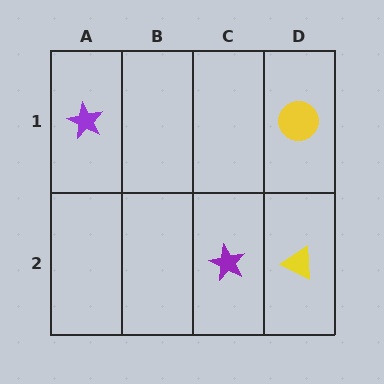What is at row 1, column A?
A purple star.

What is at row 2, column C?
A purple star.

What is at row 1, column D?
A yellow circle.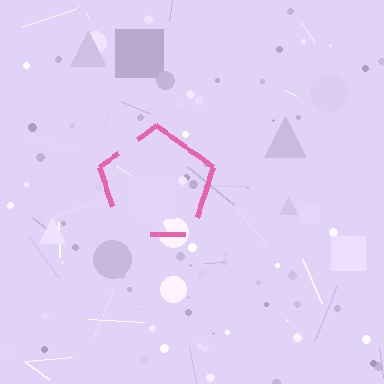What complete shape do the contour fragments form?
The contour fragments form a pentagon.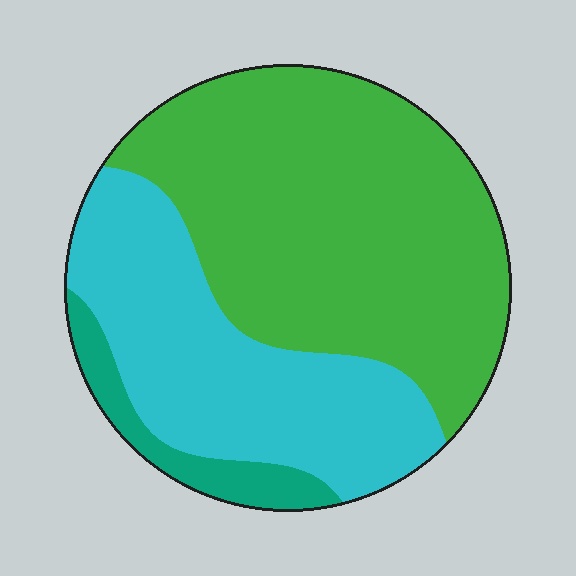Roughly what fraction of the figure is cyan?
Cyan covers 35% of the figure.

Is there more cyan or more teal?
Cyan.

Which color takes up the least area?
Teal, at roughly 10%.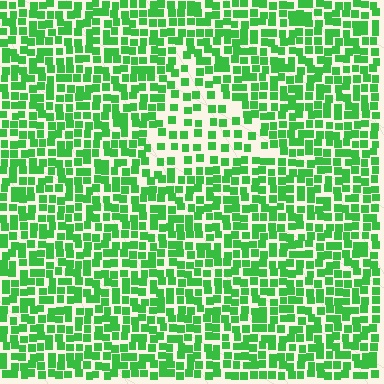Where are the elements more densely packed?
The elements are more densely packed outside the triangle boundary.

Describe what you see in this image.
The image contains small green elements arranged at two different densities. A triangle-shaped region is visible where the elements are less densely packed than the surrounding area.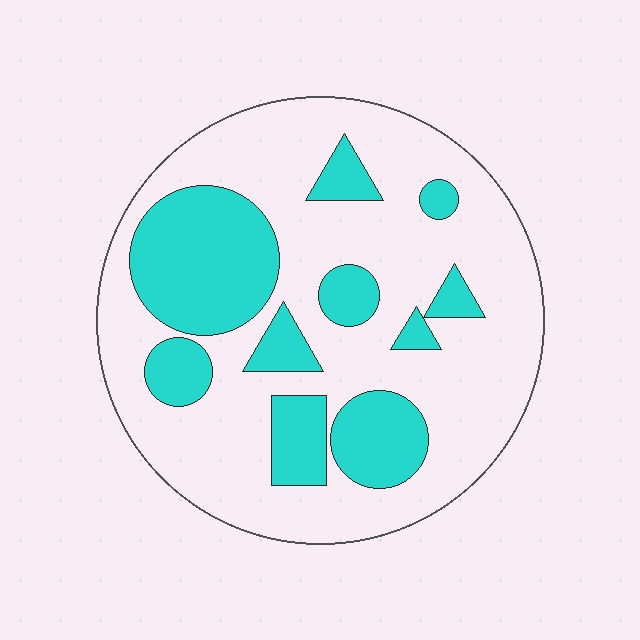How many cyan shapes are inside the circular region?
10.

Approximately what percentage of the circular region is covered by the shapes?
Approximately 30%.